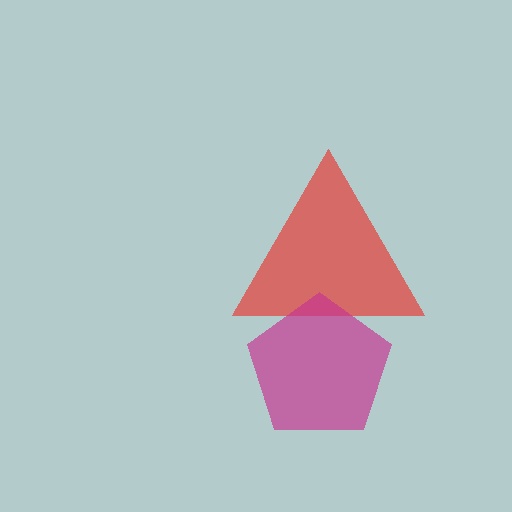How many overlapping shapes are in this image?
There are 2 overlapping shapes in the image.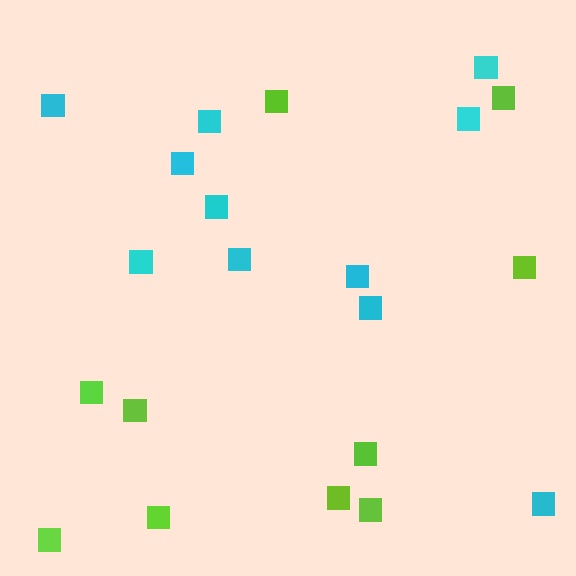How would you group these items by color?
There are 2 groups: one group of lime squares (10) and one group of cyan squares (11).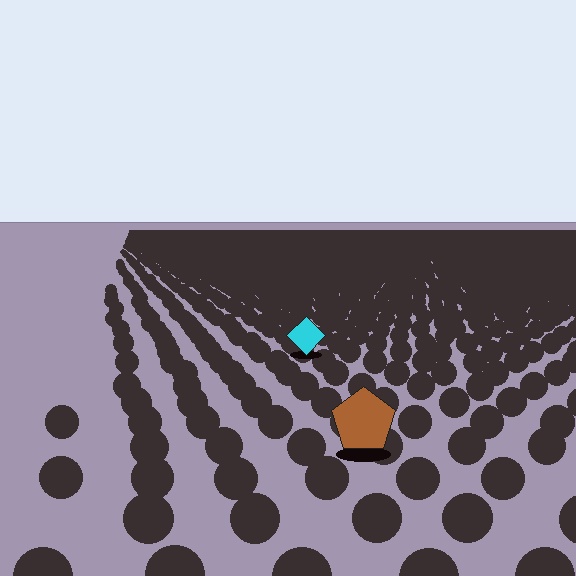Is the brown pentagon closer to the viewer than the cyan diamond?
Yes. The brown pentagon is closer — you can tell from the texture gradient: the ground texture is coarser near it.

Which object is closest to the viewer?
The brown pentagon is closest. The texture marks near it are larger and more spread out.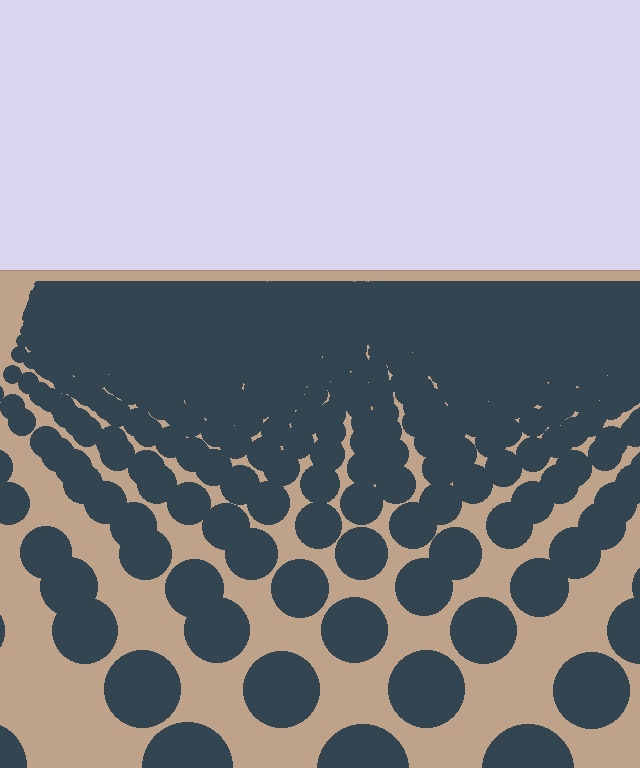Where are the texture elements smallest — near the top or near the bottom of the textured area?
Near the top.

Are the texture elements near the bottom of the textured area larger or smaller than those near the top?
Larger. Near the bottom, elements are closer to the viewer and appear at a bigger on-screen size.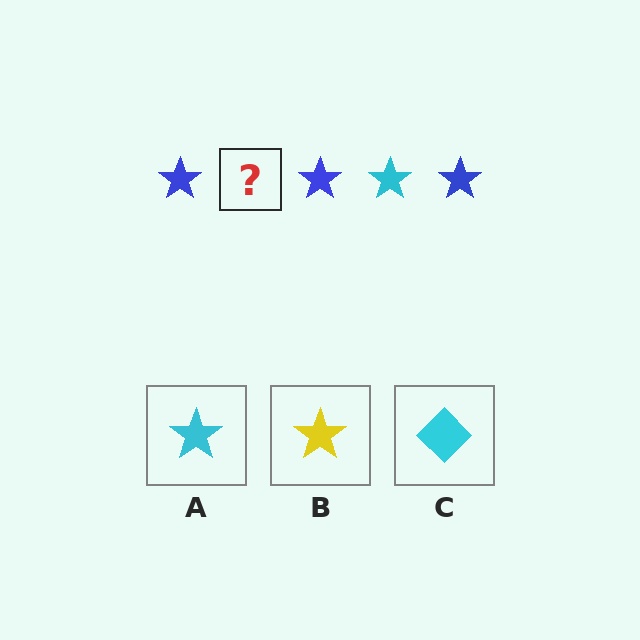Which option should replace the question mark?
Option A.